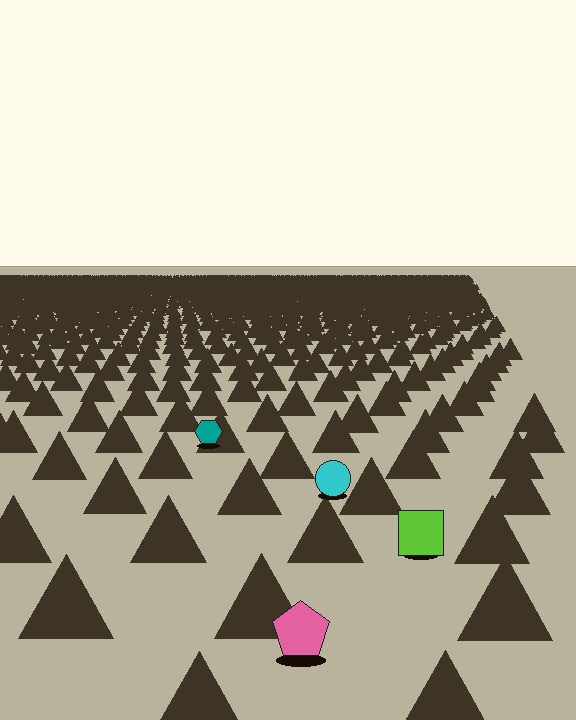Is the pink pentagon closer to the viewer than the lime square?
Yes. The pink pentagon is closer — you can tell from the texture gradient: the ground texture is coarser near it.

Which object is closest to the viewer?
The pink pentagon is closest. The texture marks near it are larger and more spread out.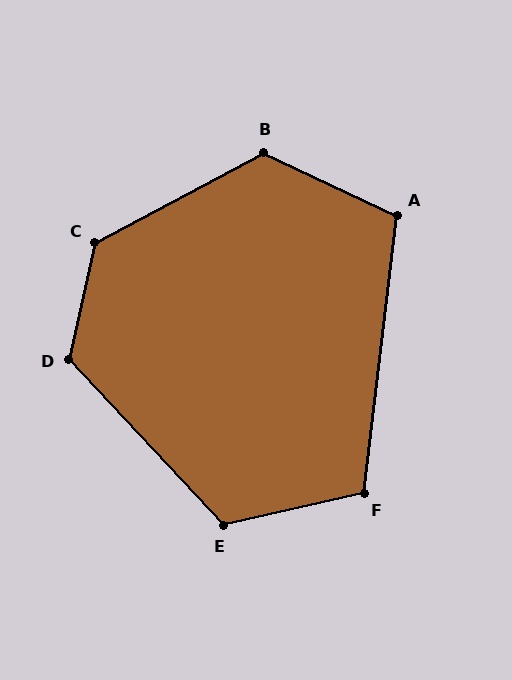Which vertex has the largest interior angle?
C, at approximately 131 degrees.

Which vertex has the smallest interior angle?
A, at approximately 109 degrees.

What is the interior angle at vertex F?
Approximately 109 degrees (obtuse).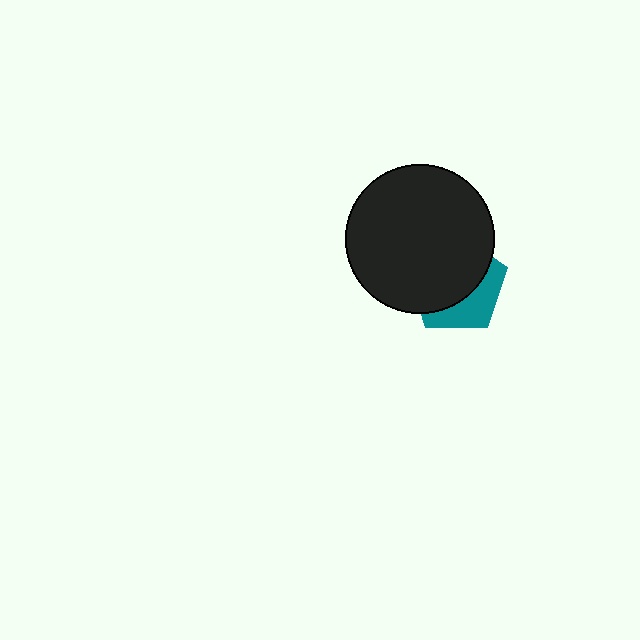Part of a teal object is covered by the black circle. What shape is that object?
It is a pentagon.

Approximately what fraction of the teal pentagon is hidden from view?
Roughly 64% of the teal pentagon is hidden behind the black circle.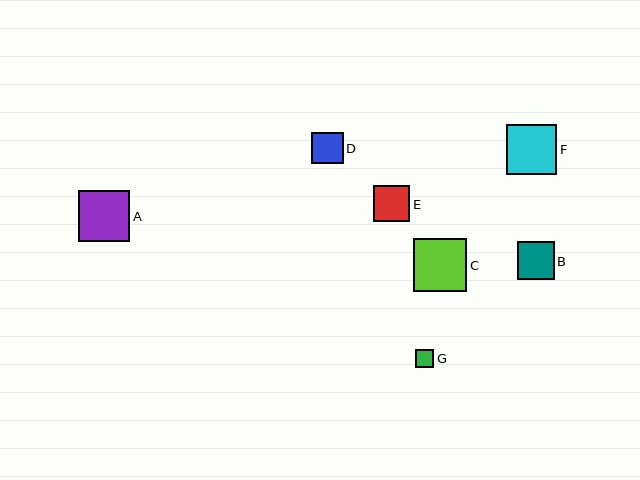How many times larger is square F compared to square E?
Square F is approximately 1.4 times the size of square E.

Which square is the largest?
Square C is the largest with a size of approximately 53 pixels.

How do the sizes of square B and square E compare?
Square B and square E are approximately the same size.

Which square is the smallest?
Square G is the smallest with a size of approximately 18 pixels.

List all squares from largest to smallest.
From largest to smallest: C, A, F, B, E, D, G.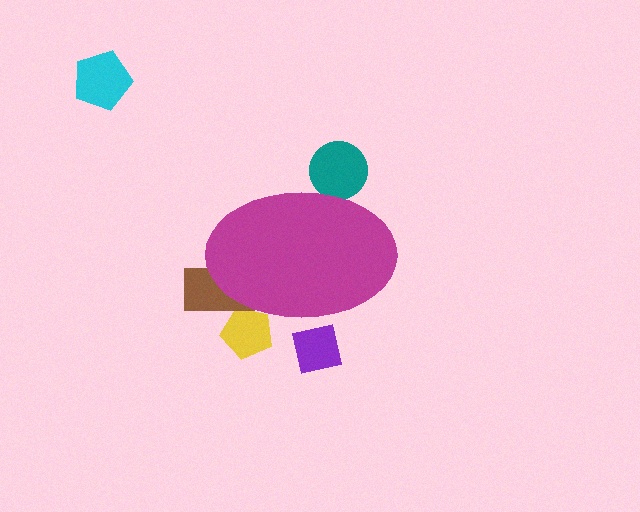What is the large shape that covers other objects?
A magenta ellipse.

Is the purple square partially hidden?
Yes, the purple square is partially hidden behind the magenta ellipse.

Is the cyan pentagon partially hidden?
No, the cyan pentagon is fully visible.